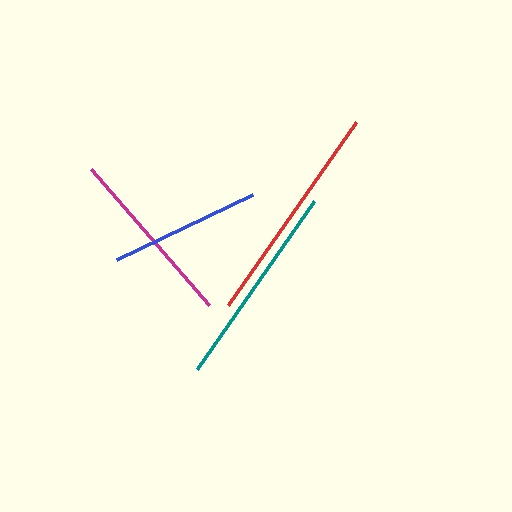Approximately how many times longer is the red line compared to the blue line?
The red line is approximately 1.5 times the length of the blue line.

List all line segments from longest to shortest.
From longest to shortest: red, teal, magenta, blue.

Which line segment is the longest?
The red line is the longest at approximately 224 pixels.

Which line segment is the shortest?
The blue line is the shortest at approximately 151 pixels.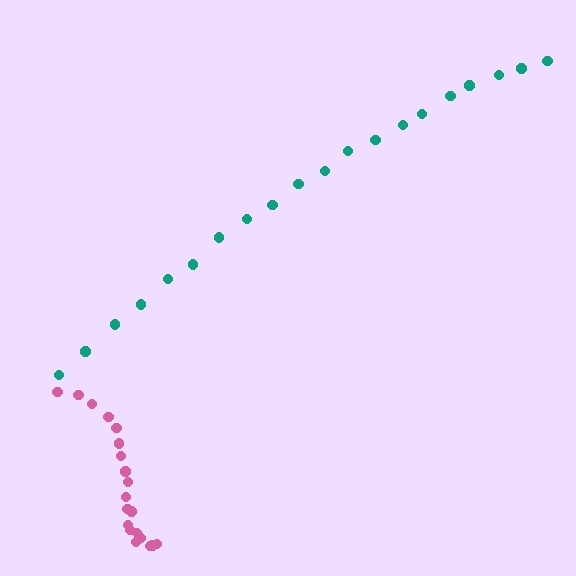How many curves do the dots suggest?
There are 2 distinct paths.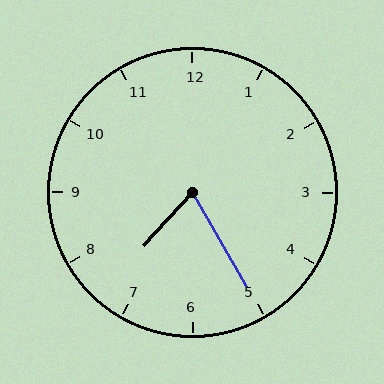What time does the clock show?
7:25.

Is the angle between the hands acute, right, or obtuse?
It is acute.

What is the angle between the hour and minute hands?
Approximately 72 degrees.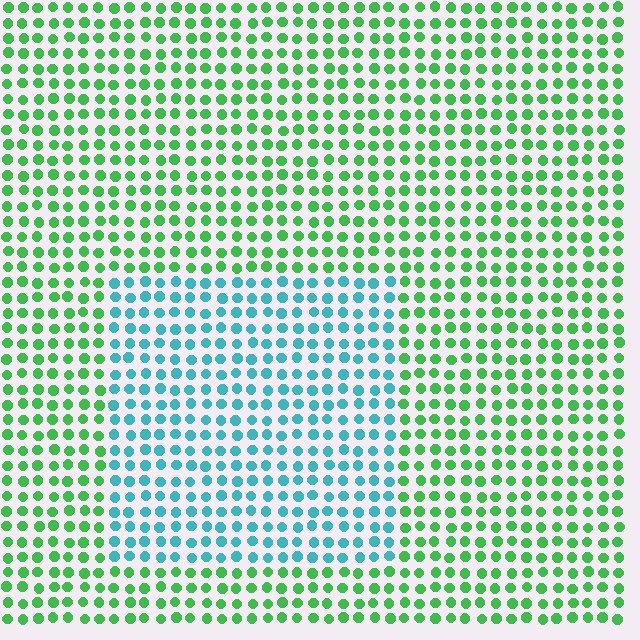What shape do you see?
I see a rectangle.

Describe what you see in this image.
The image is filled with small green elements in a uniform arrangement. A rectangle-shaped region is visible where the elements are tinted to a slightly different hue, forming a subtle color boundary.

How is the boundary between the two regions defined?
The boundary is defined purely by a slight shift in hue (about 57 degrees). Spacing, size, and orientation are identical on both sides.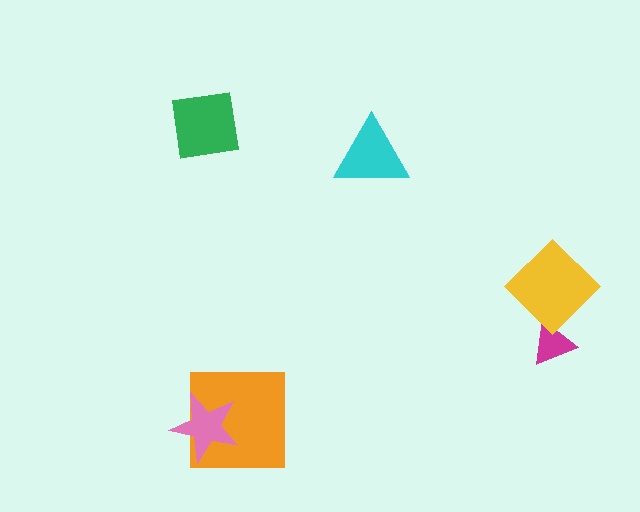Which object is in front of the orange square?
The pink star is in front of the orange square.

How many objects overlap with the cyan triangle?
0 objects overlap with the cyan triangle.